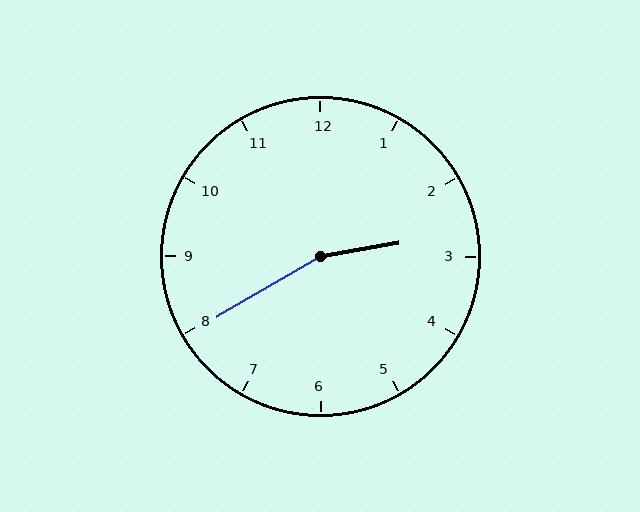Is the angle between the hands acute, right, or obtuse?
It is obtuse.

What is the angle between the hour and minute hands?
Approximately 160 degrees.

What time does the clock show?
2:40.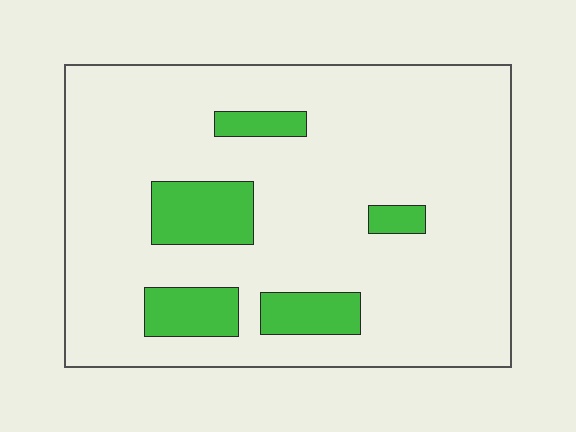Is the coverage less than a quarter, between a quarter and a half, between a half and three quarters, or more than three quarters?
Less than a quarter.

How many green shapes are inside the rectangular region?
5.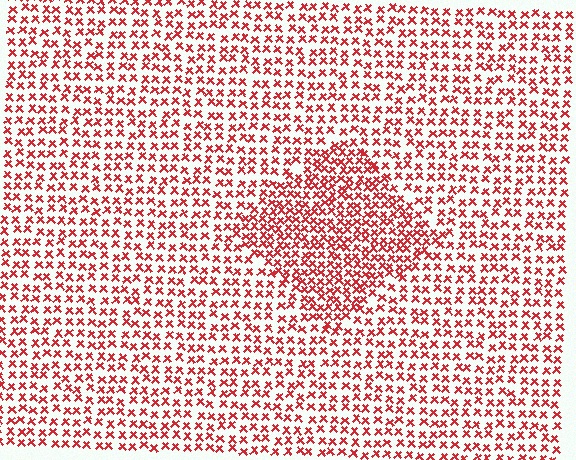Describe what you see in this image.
The image contains small red elements arranged at two different densities. A diamond-shaped region is visible where the elements are more densely packed than the surrounding area.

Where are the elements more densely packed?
The elements are more densely packed inside the diamond boundary.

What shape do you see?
I see a diamond.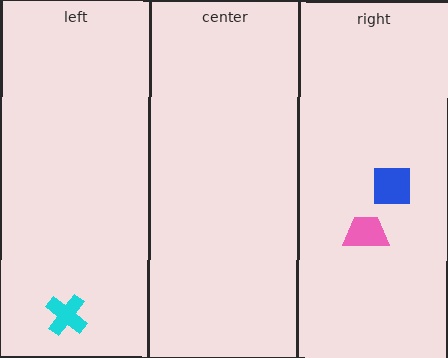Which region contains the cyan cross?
The left region.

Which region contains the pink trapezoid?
The right region.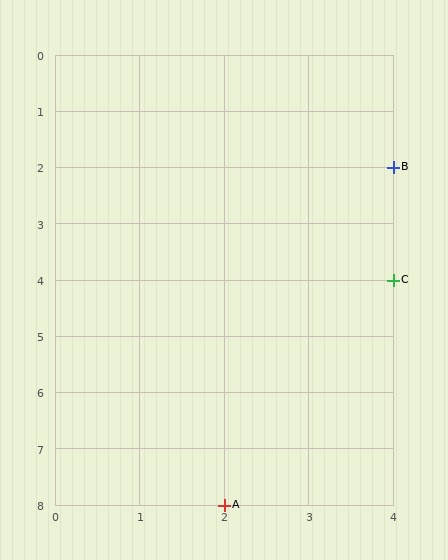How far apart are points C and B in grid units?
Points C and B are 2 rows apart.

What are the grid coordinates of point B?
Point B is at grid coordinates (4, 2).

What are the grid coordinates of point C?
Point C is at grid coordinates (4, 4).